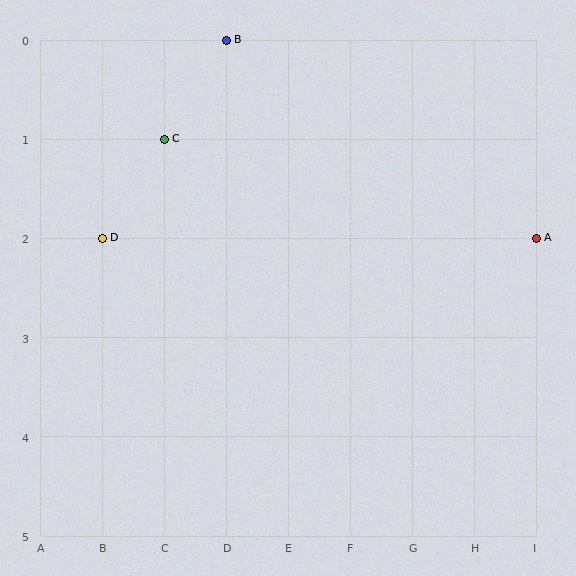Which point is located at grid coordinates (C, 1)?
Point C is at (C, 1).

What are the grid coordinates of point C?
Point C is at grid coordinates (C, 1).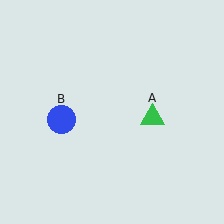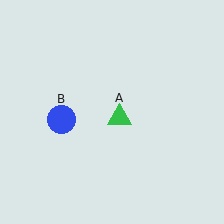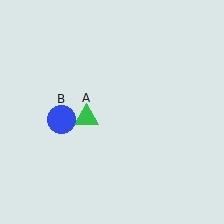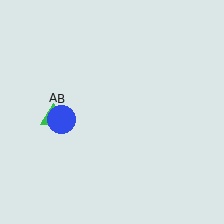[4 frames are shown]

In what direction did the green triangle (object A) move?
The green triangle (object A) moved left.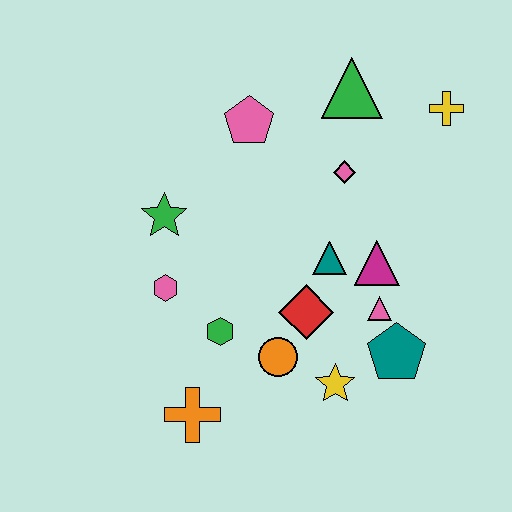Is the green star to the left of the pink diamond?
Yes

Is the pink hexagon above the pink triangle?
Yes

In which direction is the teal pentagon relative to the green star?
The teal pentagon is to the right of the green star.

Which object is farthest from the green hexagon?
The yellow cross is farthest from the green hexagon.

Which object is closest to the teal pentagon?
The pink triangle is closest to the teal pentagon.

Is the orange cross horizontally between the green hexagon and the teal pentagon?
No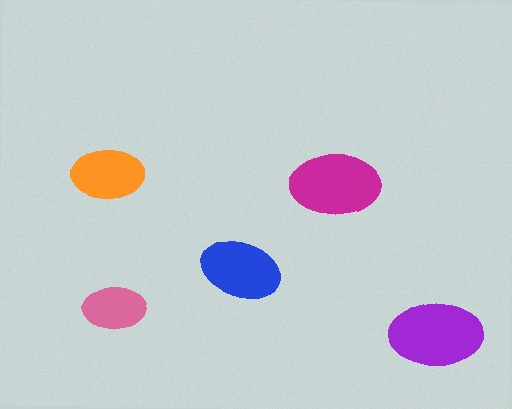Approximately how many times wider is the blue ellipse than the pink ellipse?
About 1.5 times wider.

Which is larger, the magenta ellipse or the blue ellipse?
The magenta one.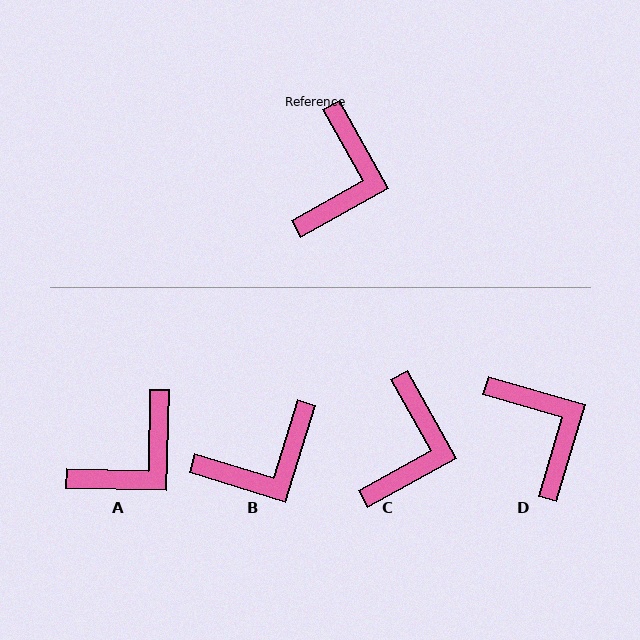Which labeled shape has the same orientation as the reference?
C.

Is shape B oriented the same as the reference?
No, it is off by about 46 degrees.